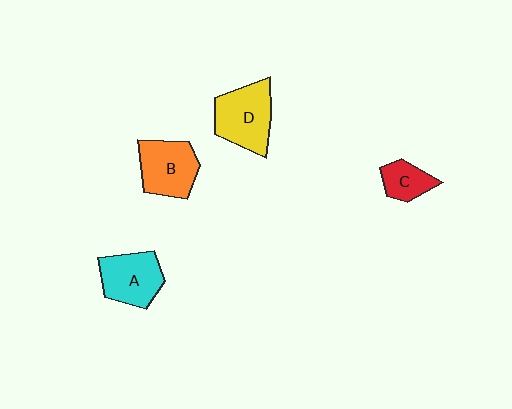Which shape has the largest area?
Shape D (yellow).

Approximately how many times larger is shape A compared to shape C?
Approximately 1.7 times.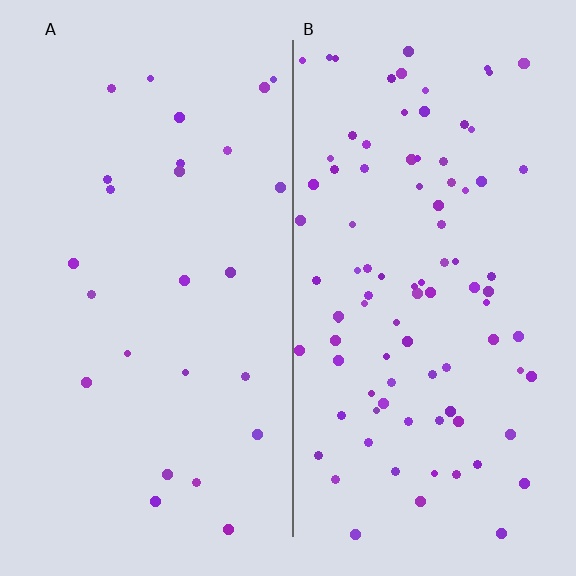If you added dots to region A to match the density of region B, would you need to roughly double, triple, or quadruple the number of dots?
Approximately quadruple.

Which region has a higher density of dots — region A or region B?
B (the right).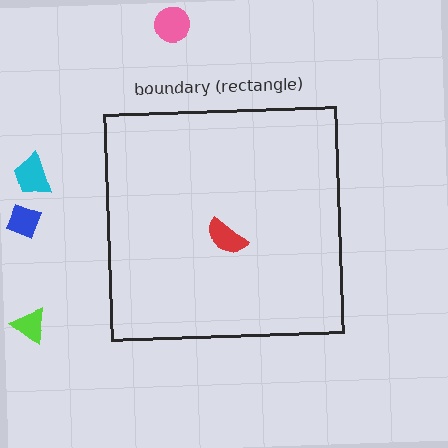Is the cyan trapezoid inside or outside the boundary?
Outside.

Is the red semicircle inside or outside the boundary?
Inside.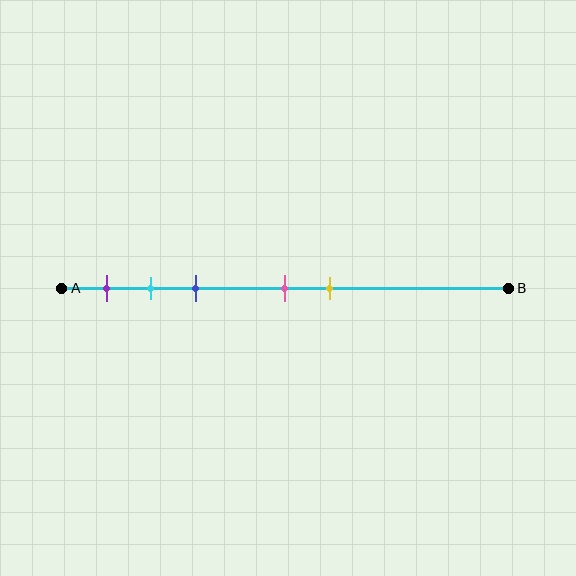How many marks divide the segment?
There are 5 marks dividing the segment.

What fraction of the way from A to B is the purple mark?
The purple mark is approximately 10% (0.1) of the way from A to B.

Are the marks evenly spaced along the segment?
No, the marks are not evenly spaced.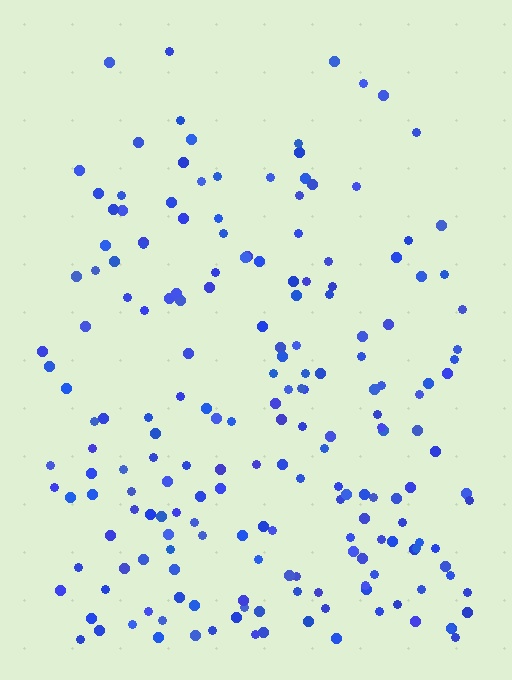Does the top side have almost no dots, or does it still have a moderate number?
Still a moderate number, just noticeably fewer than the bottom.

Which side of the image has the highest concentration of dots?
The bottom.